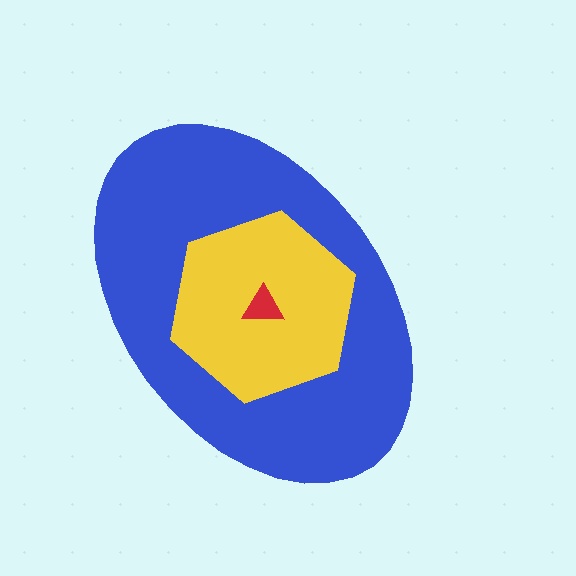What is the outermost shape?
The blue ellipse.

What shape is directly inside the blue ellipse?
The yellow hexagon.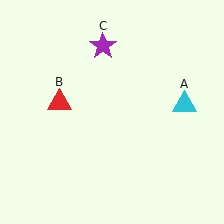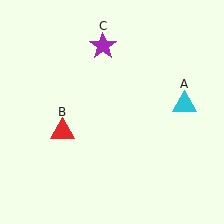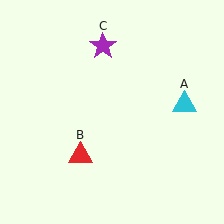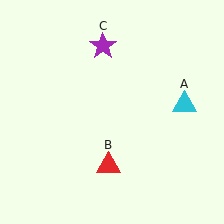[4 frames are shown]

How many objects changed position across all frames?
1 object changed position: red triangle (object B).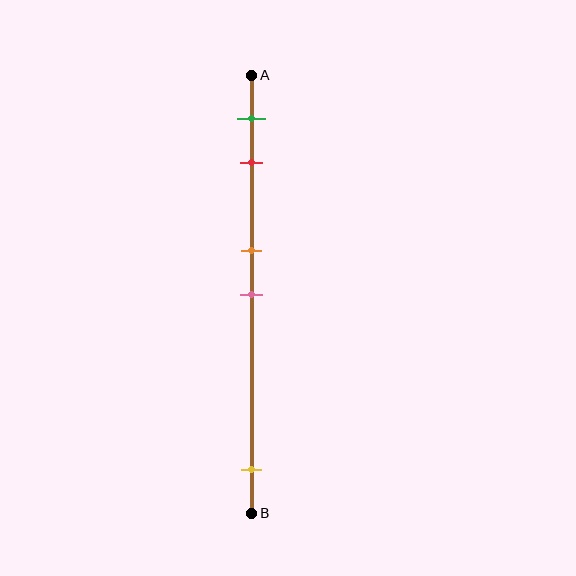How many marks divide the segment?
There are 5 marks dividing the segment.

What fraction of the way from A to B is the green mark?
The green mark is approximately 10% (0.1) of the way from A to B.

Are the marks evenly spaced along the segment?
No, the marks are not evenly spaced.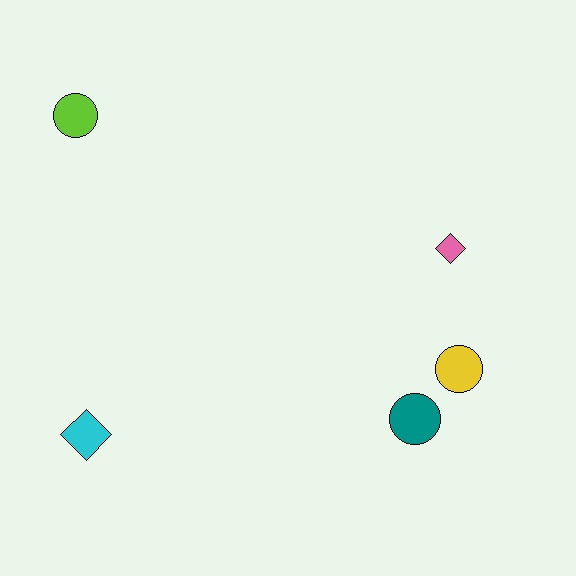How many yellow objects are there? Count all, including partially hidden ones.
There is 1 yellow object.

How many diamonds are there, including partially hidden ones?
There are 2 diamonds.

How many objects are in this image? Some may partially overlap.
There are 5 objects.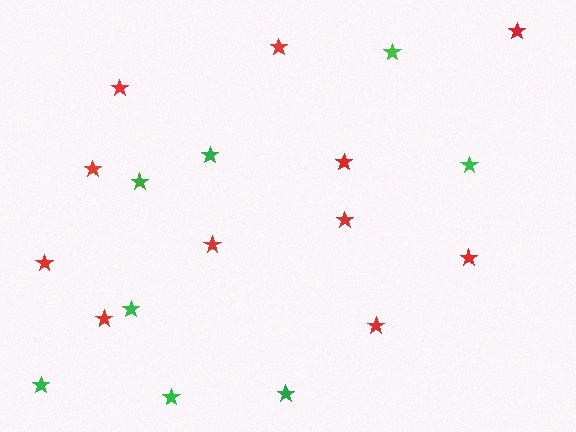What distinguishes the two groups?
There are 2 groups: one group of red stars (11) and one group of green stars (8).